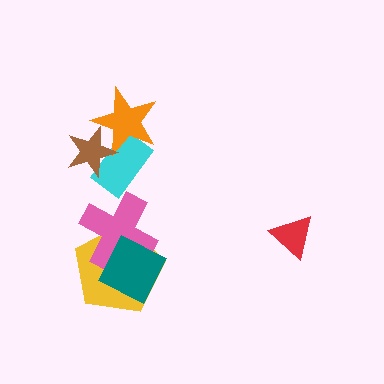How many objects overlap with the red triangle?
0 objects overlap with the red triangle.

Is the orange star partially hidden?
Yes, it is partially covered by another shape.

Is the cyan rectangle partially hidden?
Yes, it is partially covered by another shape.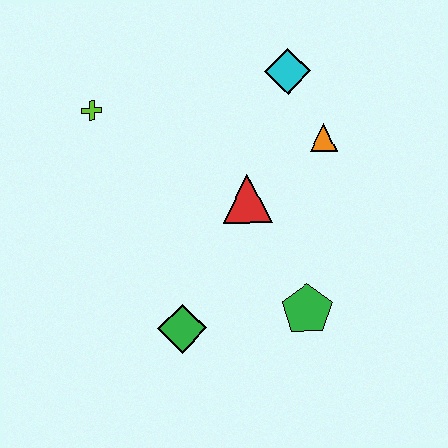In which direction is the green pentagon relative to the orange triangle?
The green pentagon is below the orange triangle.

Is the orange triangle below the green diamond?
No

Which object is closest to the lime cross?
The red triangle is closest to the lime cross.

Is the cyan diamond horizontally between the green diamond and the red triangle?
No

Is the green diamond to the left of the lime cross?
No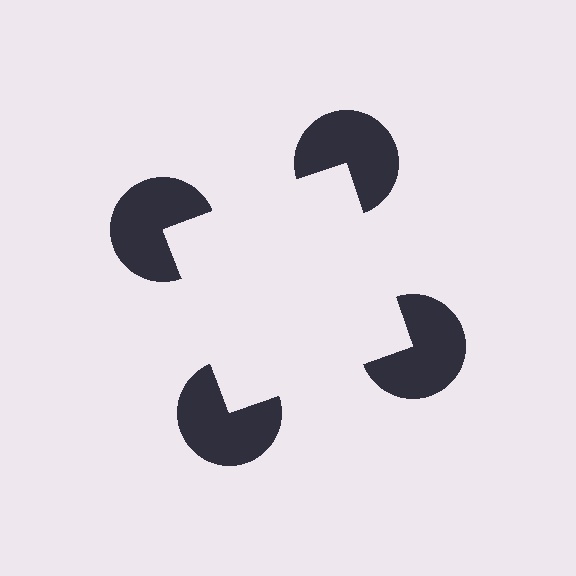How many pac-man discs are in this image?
There are 4 — one at each vertex of the illusory square.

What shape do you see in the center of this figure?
An illusory square — its edges are inferred from the aligned wedge cuts in the pac-man discs, not physically drawn.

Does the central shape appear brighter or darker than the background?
It typically appears slightly brighter than the background, even though no actual brightness change is drawn.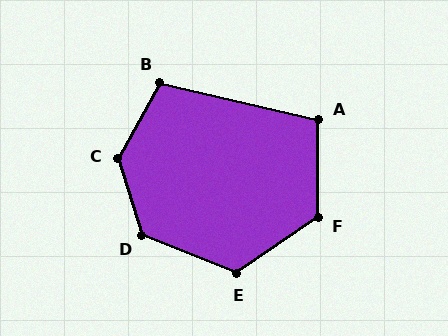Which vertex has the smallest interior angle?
A, at approximately 103 degrees.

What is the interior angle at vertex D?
Approximately 129 degrees (obtuse).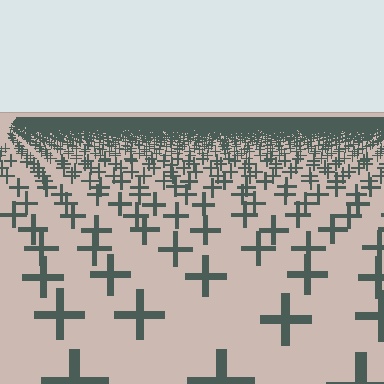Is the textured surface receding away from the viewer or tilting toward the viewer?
The surface is receding away from the viewer. Texture elements get smaller and denser toward the top.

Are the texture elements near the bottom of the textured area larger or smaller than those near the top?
Larger. Near the bottom, elements are closer to the viewer and appear at a bigger on-screen size.